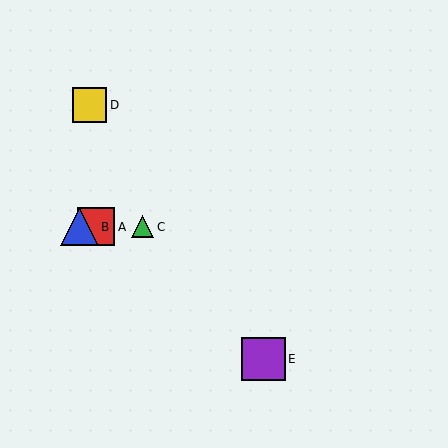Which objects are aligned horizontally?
Objects A, B, C are aligned horizontally.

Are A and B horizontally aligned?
Yes, both are at y≈227.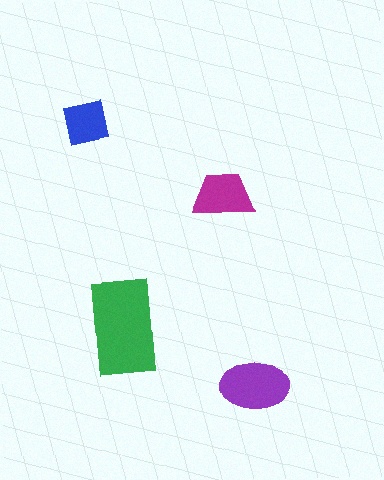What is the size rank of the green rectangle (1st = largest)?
1st.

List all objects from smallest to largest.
The blue square, the magenta trapezoid, the purple ellipse, the green rectangle.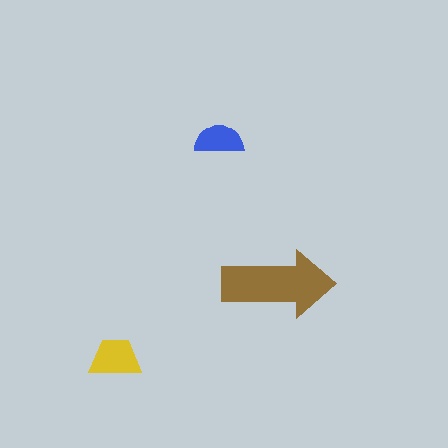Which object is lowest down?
The yellow trapezoid is bottommost.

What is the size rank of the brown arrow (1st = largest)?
1st.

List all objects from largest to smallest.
The brown arrow, the yellow trapezoid, the blue semicircle.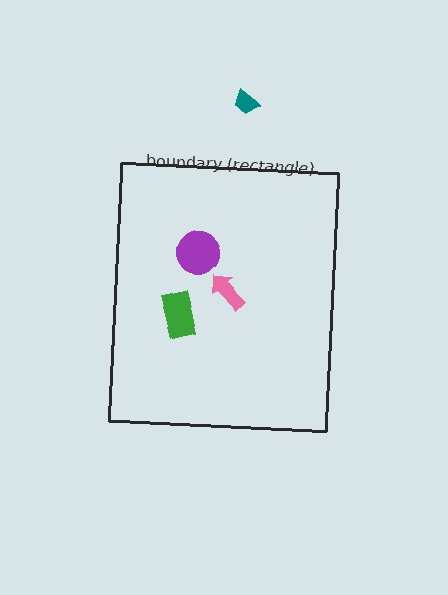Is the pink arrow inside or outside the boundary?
Inside.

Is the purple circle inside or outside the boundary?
Inside.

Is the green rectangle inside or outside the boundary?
Inside.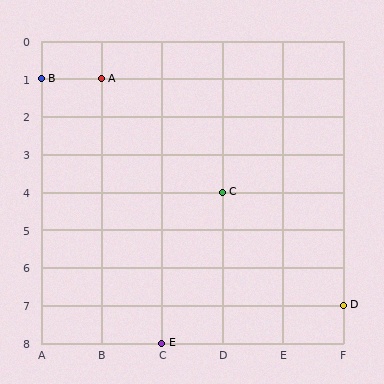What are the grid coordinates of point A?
Point A is at grid coordinates (B, 1).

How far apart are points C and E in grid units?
Points C and E are 1 column and 4 rows apart (about 4.1 grid units diagonally).